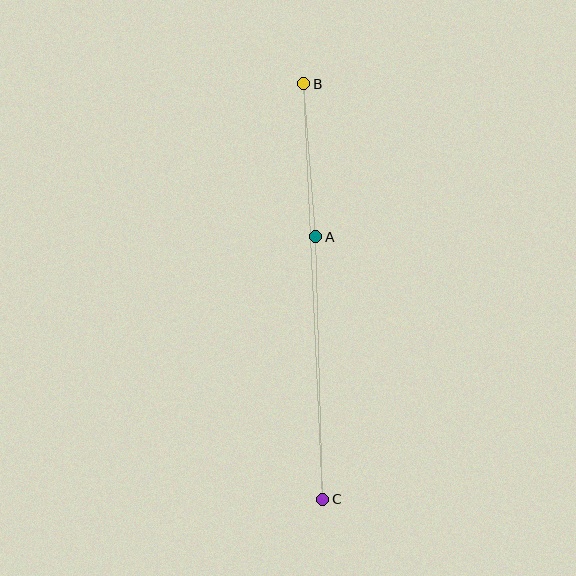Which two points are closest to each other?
Points A and B are closest to each other.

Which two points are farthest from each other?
Points B and C are farthest from each other.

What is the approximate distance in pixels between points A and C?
The distance between A and C is approximately 263 pixels.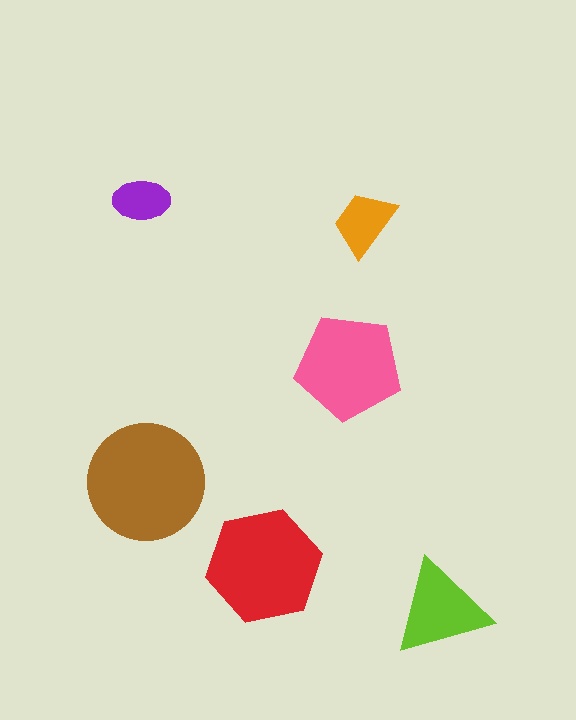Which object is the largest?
The brown circle.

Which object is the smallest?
The purple ellipse.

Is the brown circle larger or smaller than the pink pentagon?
Larger.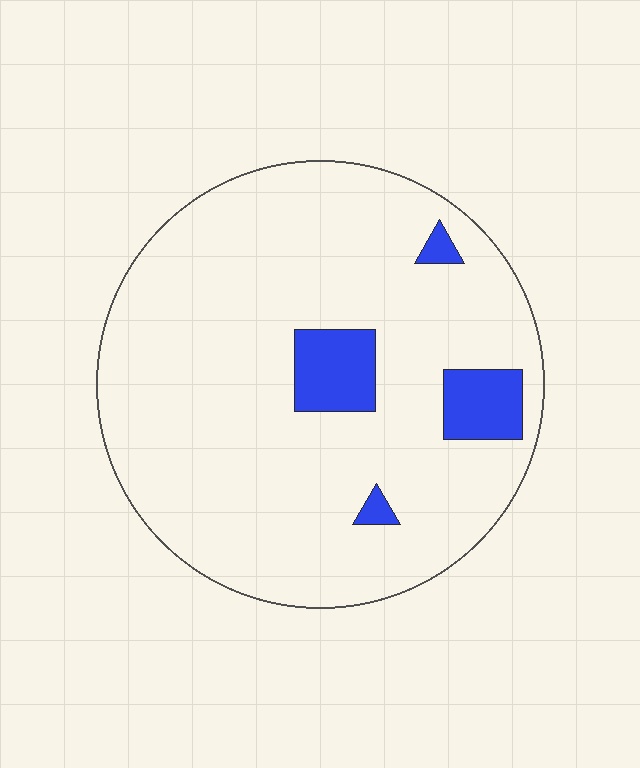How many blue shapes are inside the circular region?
4.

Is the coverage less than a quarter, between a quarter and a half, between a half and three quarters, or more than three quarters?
Less than a quarter.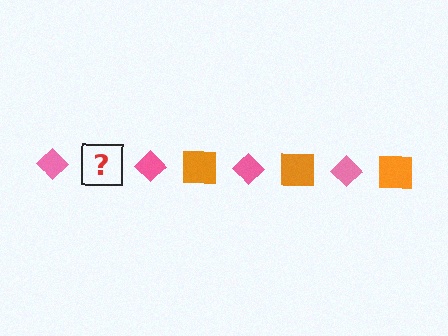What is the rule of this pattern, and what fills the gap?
The rule is that the pattern alternates between pink diamond and orange square. The gap should be filled with an orange square.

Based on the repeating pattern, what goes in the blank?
The blank should be an orange square.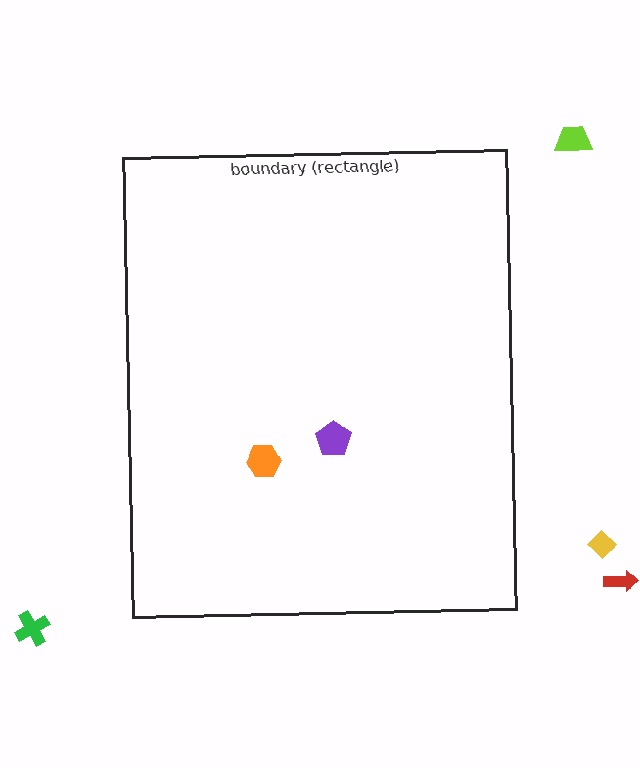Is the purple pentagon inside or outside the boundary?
Inside.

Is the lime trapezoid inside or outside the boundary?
Outside.